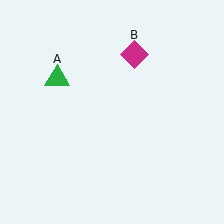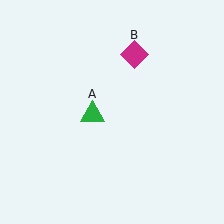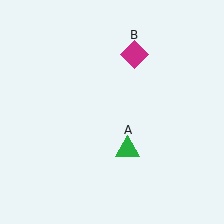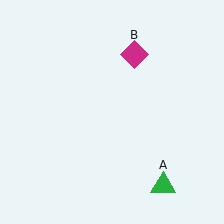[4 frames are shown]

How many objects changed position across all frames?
1 object changed position: green triangle (object A).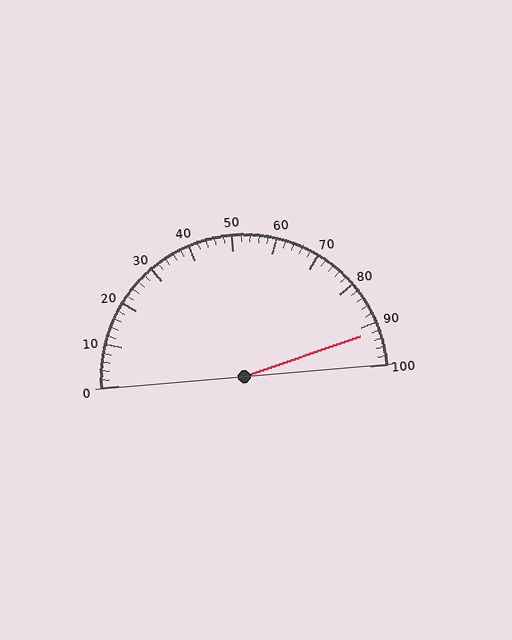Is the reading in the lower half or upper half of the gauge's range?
The reading is in the upper half of the range (0 to 100).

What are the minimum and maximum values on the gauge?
The gauge ranges from 0 to 100.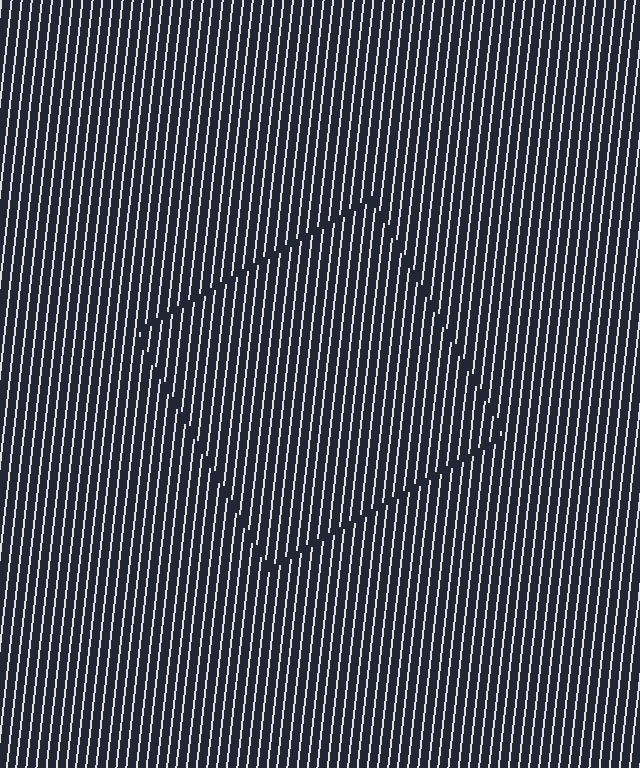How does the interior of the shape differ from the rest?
The interior of the shape contains the same grating, shifted by half a period — the contour is defined by the phase discontinuity where line-ends from the inner and outer gratings abut.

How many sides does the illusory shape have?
4 sides — the line-ends trace a square.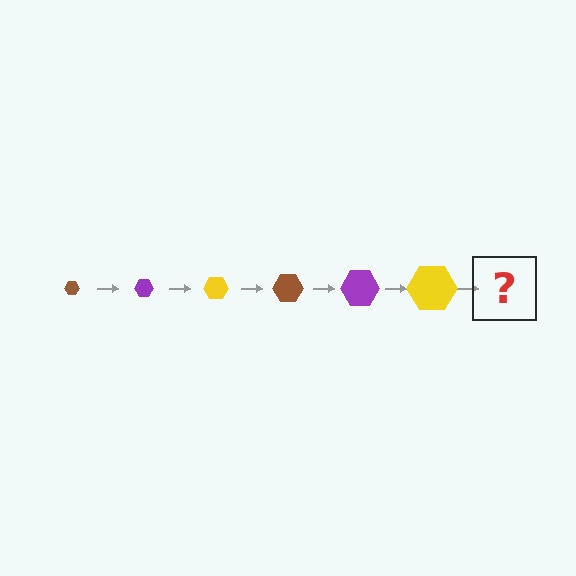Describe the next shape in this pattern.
It should be a brown hexagon, larger than the previous one.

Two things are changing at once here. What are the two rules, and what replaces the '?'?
The two rules are that the hexagon grows larger each step and the color cycles through brown, purple, and yellow. The '?' should be a brown hexagon, larger than the previous one.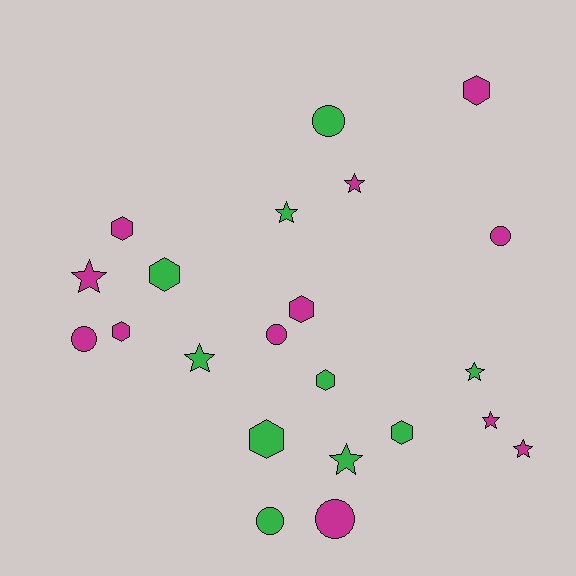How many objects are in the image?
There are 22 objects.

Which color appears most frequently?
Magenta, with 12 objects.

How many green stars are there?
There are 4 green stars.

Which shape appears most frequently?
Hexagon, with 8 objects.